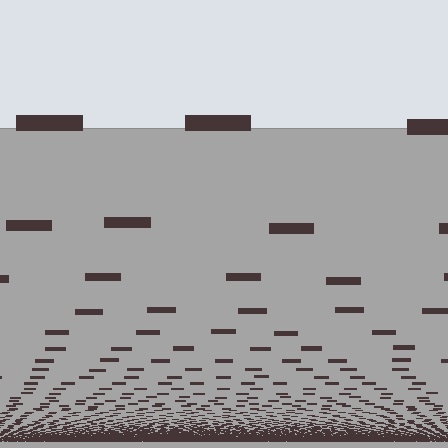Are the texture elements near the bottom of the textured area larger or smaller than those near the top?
Smaller. The gradient is inverted — elements near the bottom are smaller and denser.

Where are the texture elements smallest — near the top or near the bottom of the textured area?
Near the bottom.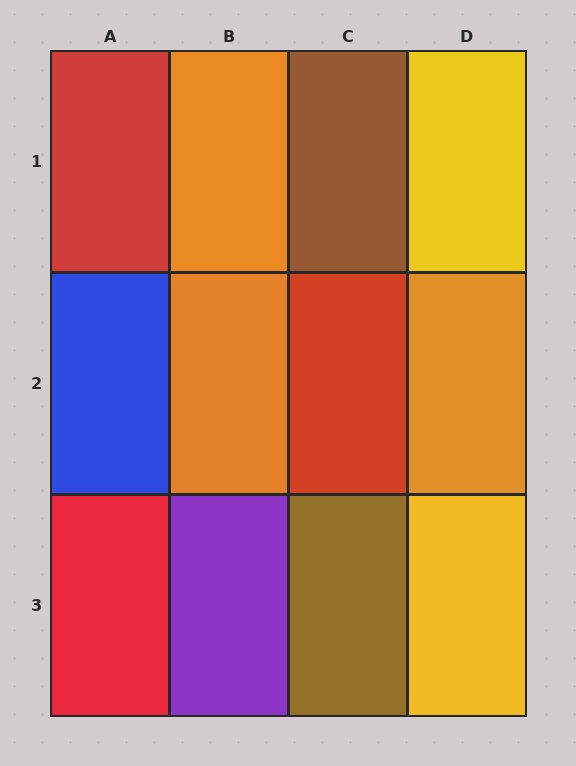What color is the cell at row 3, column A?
Red.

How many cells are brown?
2 cells are brown.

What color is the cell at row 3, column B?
Purple.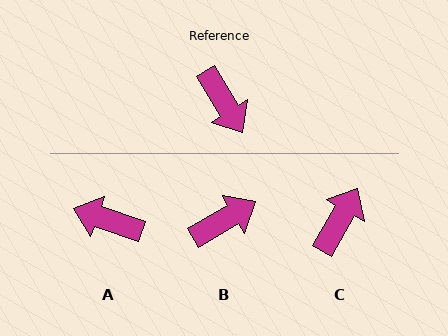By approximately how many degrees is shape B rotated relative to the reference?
Approximately 89 degrees counter-clockwise.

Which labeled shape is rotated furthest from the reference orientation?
A, about 140 degrees away.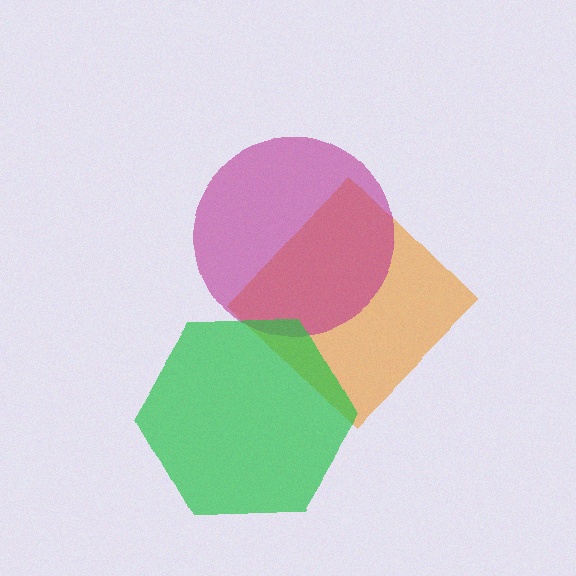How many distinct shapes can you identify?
There are 3 distinct shapes: an orange diamond, a magenta circle, a green hexagon.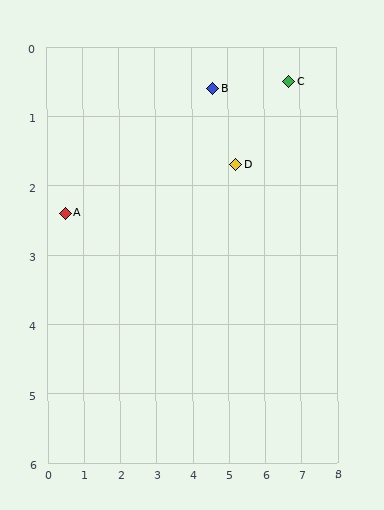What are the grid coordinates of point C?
Point C is at approximately (6.7, 0.5).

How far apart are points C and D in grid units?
Points C and D are about 1.9 grid units apart.